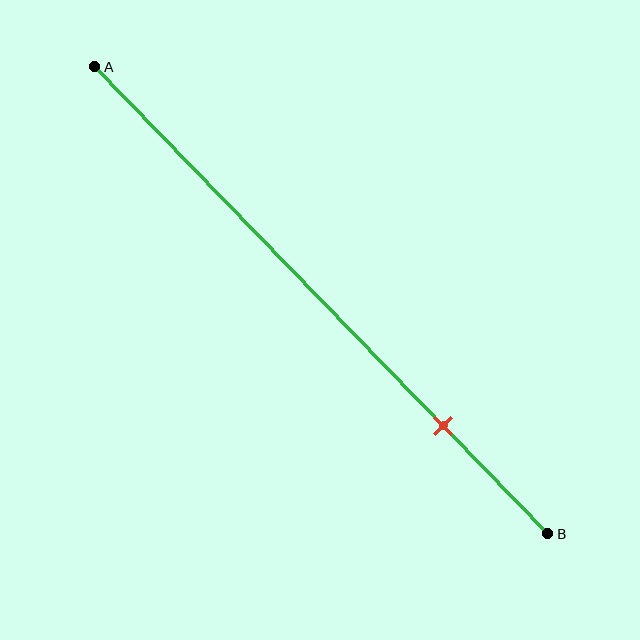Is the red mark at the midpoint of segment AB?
No, the mark is at about 75% from A, not at the 50% midpoint.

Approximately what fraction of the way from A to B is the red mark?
The red mark is approximately 75% of the way from A to B.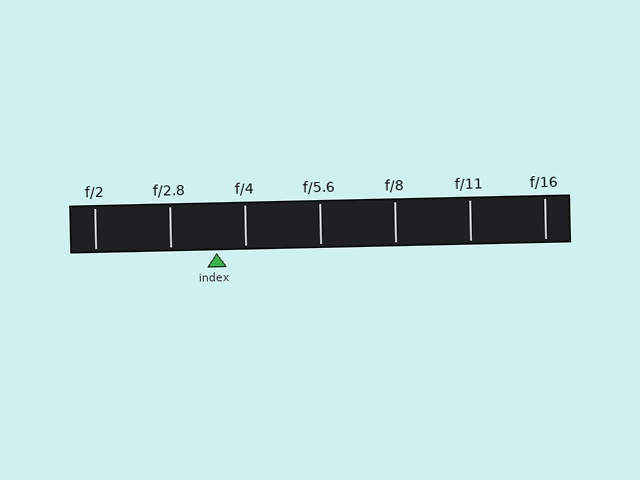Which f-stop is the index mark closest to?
The index mark is closest to f/4.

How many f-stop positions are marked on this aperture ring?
There are 7 f-stop positions marked.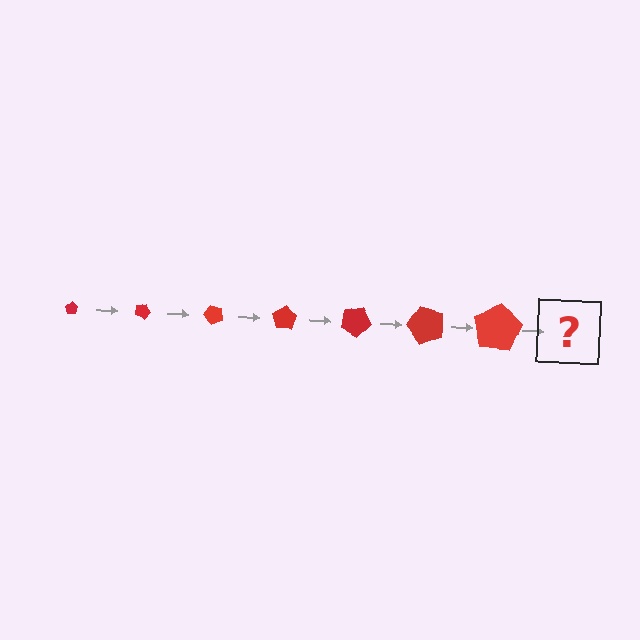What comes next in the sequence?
The next element should be a pentagon, larger than the previous one and rotated 175 degrees from the start.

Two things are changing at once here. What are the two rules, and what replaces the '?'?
The two rules are that the pentagon grows larger each step and it rotates 25 degrees each step. The '?' should be a pentagon, larger than the previous one and rotated 175 degrees from the start.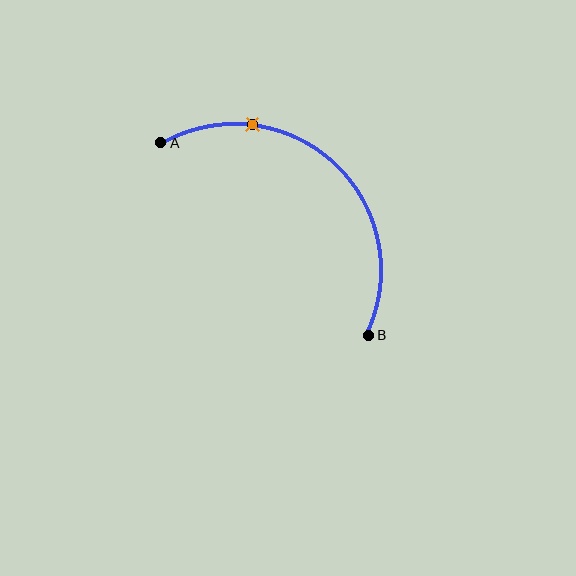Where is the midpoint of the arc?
The arc midpoint is the point on the curve farthest from the straight line joining A and B. It sits above and to the right of that line.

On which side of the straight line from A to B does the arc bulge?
The arc bulges above and to the right of the straight line connecting A and B.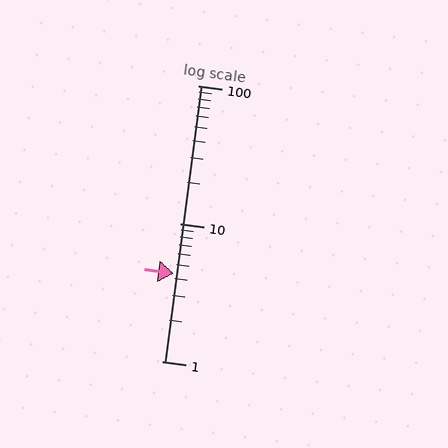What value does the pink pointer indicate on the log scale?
The pointer indicates approximately 4.3.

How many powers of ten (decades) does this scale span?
The scale spans 2 decades, from 1 to 100.